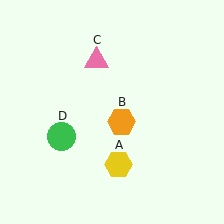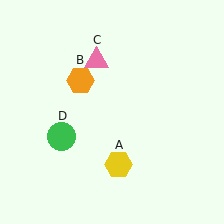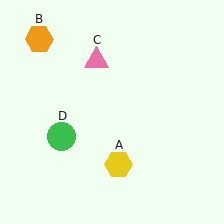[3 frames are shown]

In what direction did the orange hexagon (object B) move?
The orange hexagon (object B) moved up and to the left.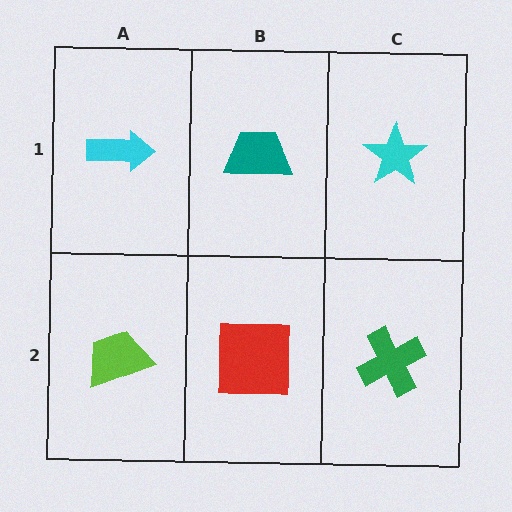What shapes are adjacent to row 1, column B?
A red square (row 2, column B), a cyan arrow (row 1, column A), a cyan star (row 1, column C).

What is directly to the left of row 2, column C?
A red square.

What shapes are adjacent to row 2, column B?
A teal trapezoid (row 1, column B), a lime trapezoid (row 2, column A), a green cross (row 2, column C).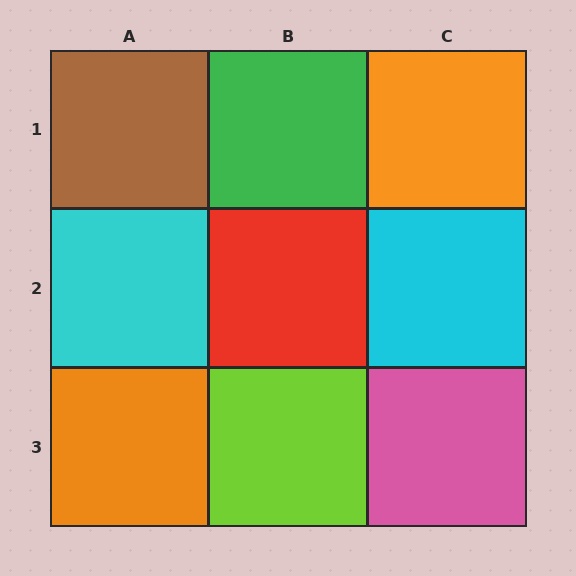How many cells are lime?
1 cell is lime.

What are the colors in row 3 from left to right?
Orange, lime, pink.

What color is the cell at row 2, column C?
Cyan.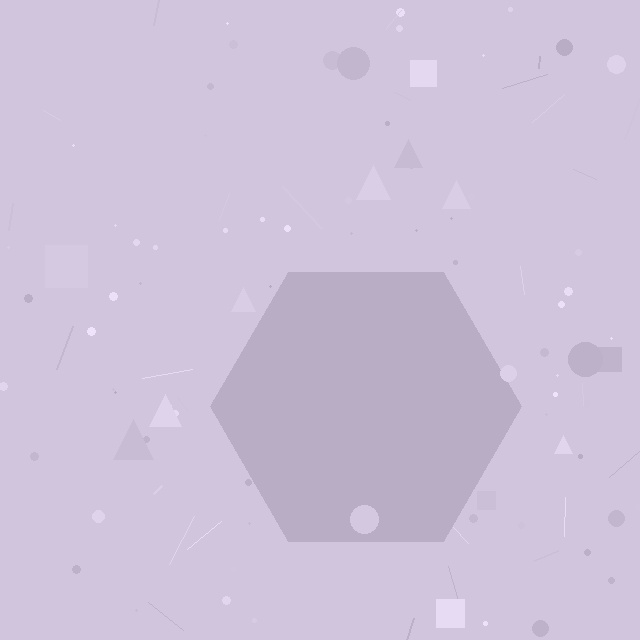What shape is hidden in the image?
A hexagon is hidden in the image.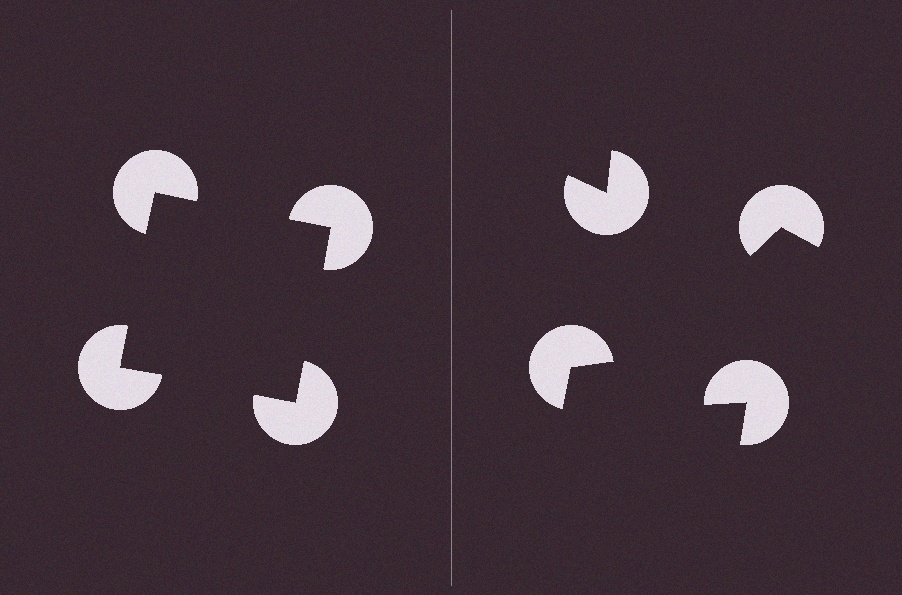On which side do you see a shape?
An illusory square appears on the left side. On the right side the wedge cuts are rotated, so no coherent shape forms.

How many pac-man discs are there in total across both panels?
8 — 4 on each side.